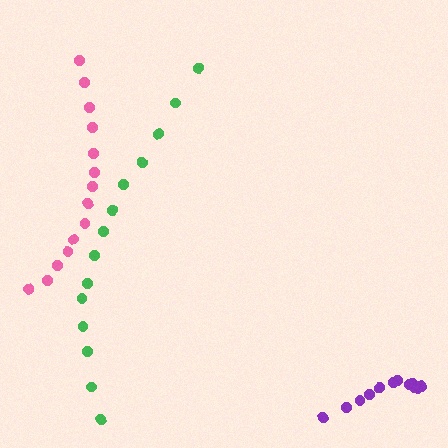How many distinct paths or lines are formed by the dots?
There are 3 distinct paths.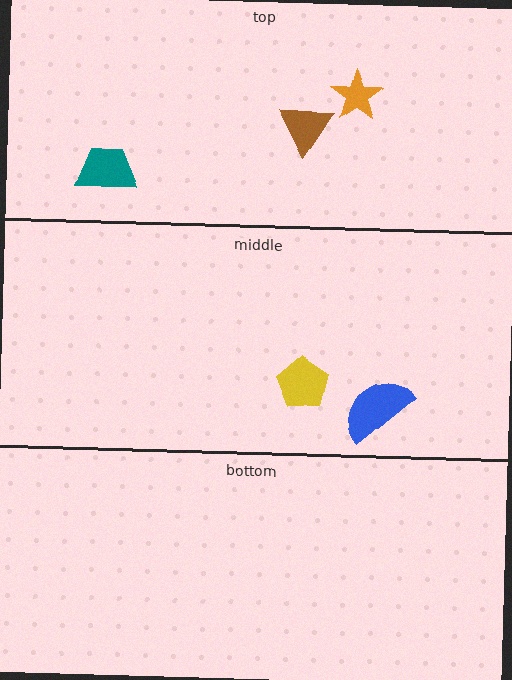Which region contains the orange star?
The top region.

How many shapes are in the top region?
3.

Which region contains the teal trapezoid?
The top region.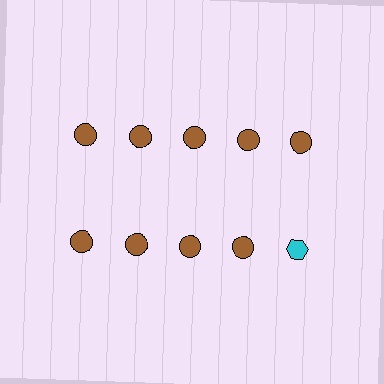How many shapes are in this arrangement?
There are 10 shapes arranged in a grid pattern.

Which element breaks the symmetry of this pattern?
The cyan hexagon in the second row, rightmost column breaks the symmetry. All other shapes are brown circles.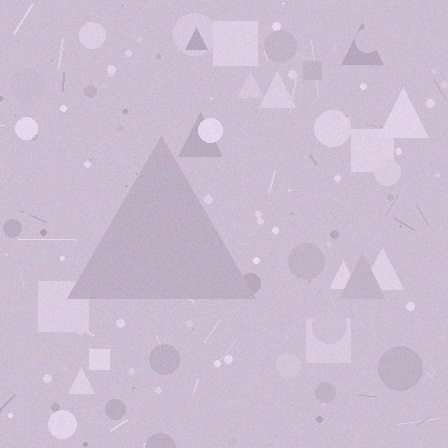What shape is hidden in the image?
A triangle is hidden in the image.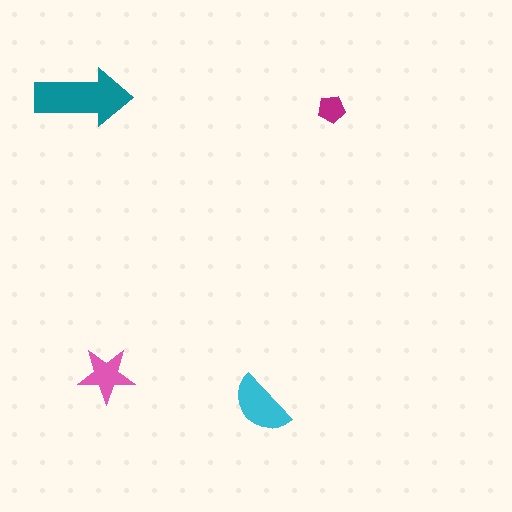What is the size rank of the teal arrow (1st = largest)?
1st.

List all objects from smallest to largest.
The magenta pentagon, the pink star, the cyan semicircle, the teal arrow.